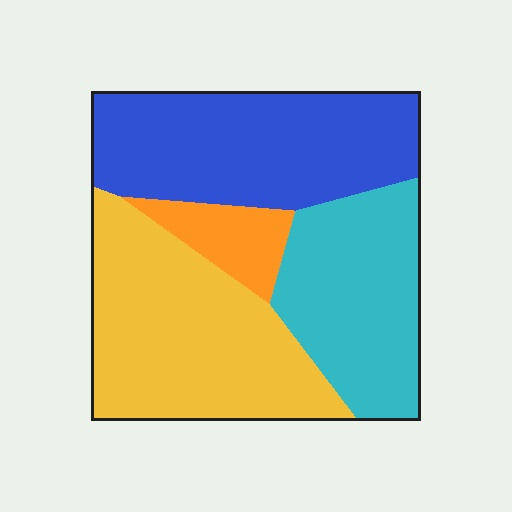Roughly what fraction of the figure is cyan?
Cyan covers about 25% of the figure.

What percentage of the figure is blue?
Blue takes up between a sixth and a third of the figure.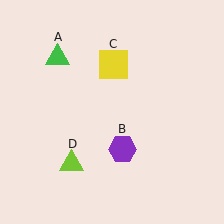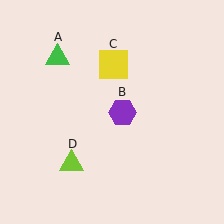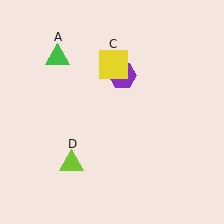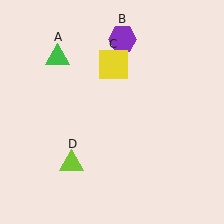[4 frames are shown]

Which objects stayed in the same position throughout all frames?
Green triangle (object A) and yellow square (object C) and lime triangle (object D) remained stationary.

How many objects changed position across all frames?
1 object changed position: purple hexagon (object B).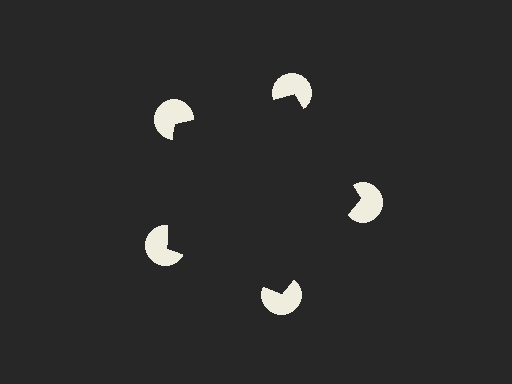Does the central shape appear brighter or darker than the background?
It typically appears slightly darker than the background, even though no actual brightness change is drawn.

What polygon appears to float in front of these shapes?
An illusory pentagon — its edges are inferred from the aligned wedge cuts in the pac-man discs, not physically drawn.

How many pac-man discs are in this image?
There are 5 — one at each vertex of the illusory pentagon.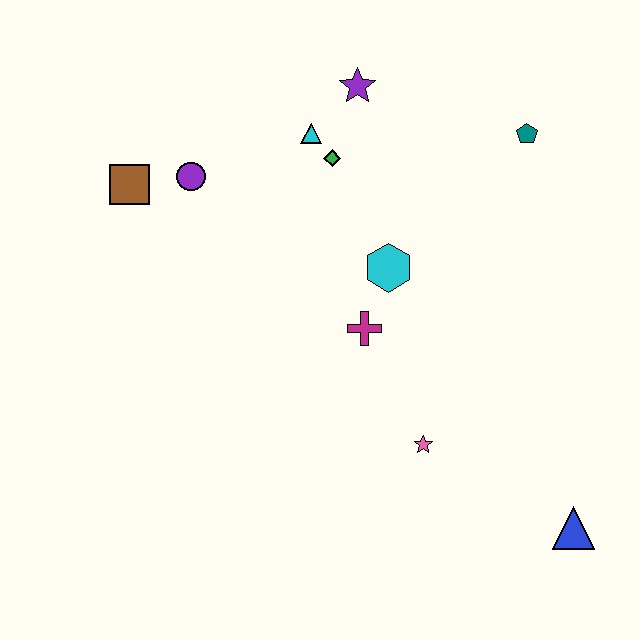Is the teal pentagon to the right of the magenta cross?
Yes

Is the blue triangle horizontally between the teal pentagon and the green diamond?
No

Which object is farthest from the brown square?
The blue triangle is farthest from the brown square.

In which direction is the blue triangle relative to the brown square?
The blue triangle is to the right of the brown square.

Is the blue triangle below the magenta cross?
Yes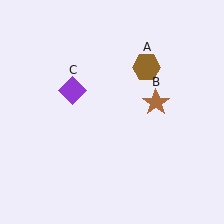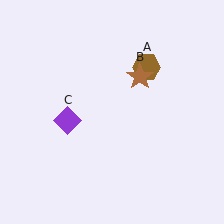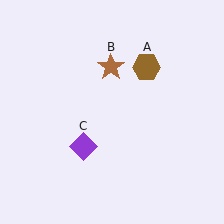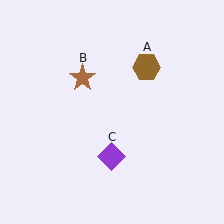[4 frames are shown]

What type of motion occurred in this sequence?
The brown star (object B), purple diamond (object C) rotated counterclockwise around the center of the scene.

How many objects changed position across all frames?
2 objects changed position: brown star (object B), purple diamond (object C).